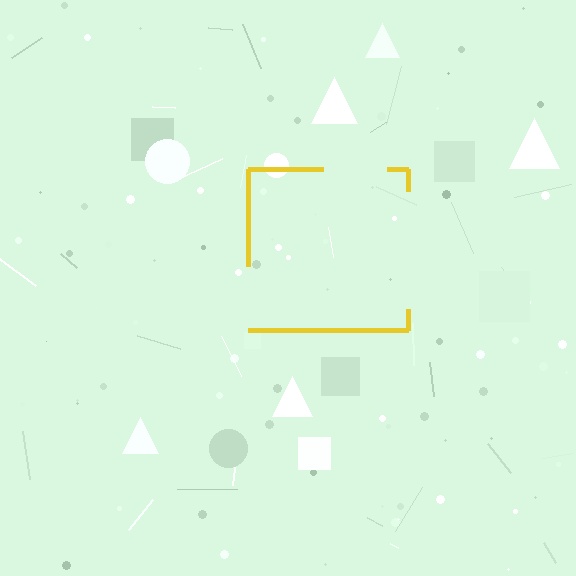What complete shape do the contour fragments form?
The contour fragments form a square.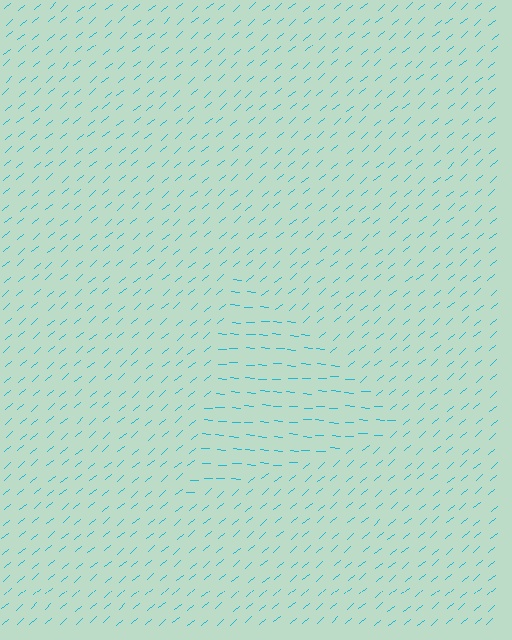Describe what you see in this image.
The image is filled with small cyan line segments. A triangle region in the image has lines oriented differently from the surrounding lines, creating a visible texture boundary.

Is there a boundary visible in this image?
Yes, there is a texture boundary formed by a change in line orientation.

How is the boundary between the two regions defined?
The boundary is defined purely by a change in line orientation (approximately 45 degrees difference). All lines are the same color and thickness.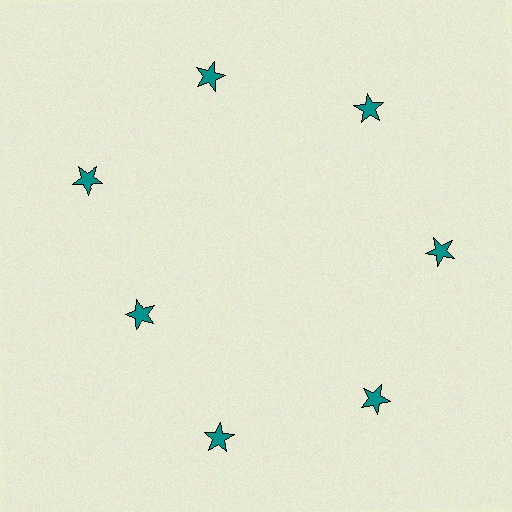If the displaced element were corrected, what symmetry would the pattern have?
It would have 7-fold rotational symmetry — the pattern would map onto itself every 51 degrees.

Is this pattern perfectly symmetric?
No. The 7 teal stars are arranged in a ring, but one element near the 8 o'clock position is pulled inward toward the center, breaking the 7-fold rotational symmetry.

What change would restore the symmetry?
The symmetry would be restored by moving it outward, back onto the ring so that all 7 stars sit at equal angles and equal distance from the center.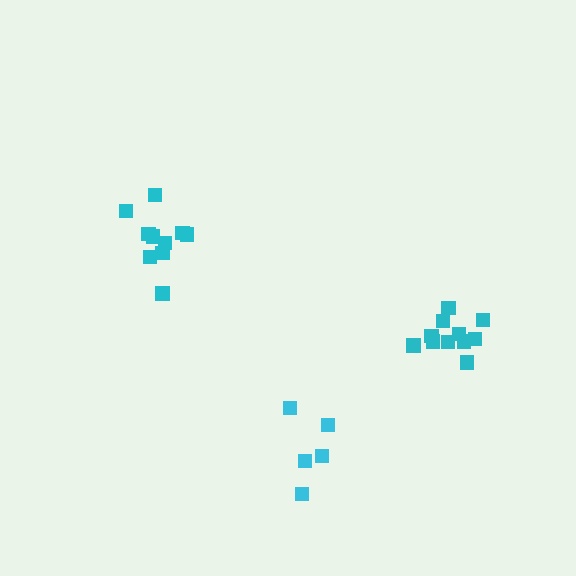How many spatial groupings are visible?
There are 3 spatial groupings.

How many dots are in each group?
Group 1: 10 dots, Group 2: 5 dots, Group 3: 11 dots (26 total).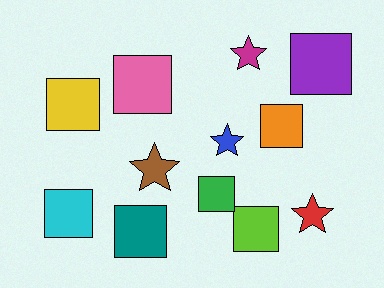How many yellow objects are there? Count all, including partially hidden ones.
There is 1 yellow object.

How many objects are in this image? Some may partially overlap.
There are 12 objects.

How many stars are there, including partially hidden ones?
There are 4 stars.